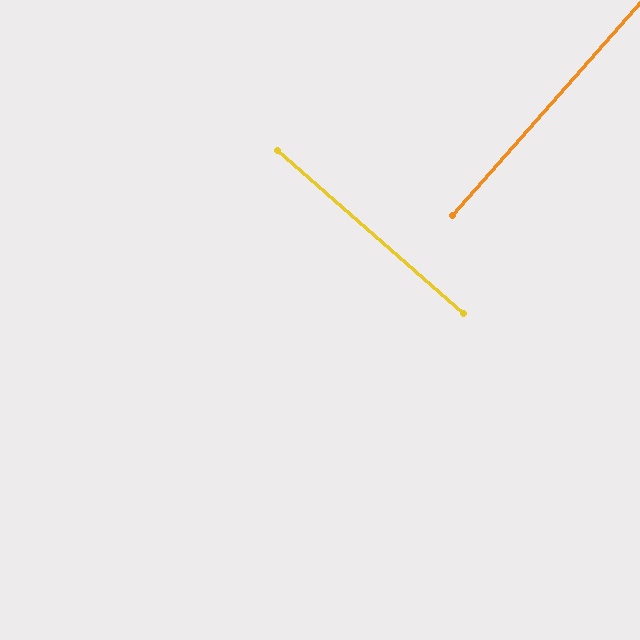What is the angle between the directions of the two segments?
Approximately 90 degrees.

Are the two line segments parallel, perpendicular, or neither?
Perpendicular — they meet at approximately 90°.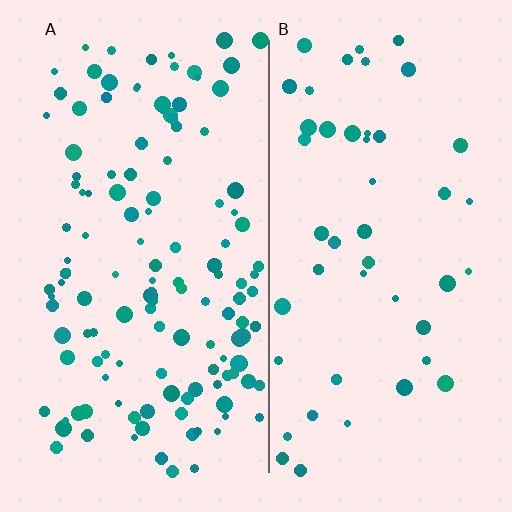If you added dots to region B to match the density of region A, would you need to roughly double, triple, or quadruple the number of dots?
Approximately triple.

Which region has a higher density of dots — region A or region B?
A (the left).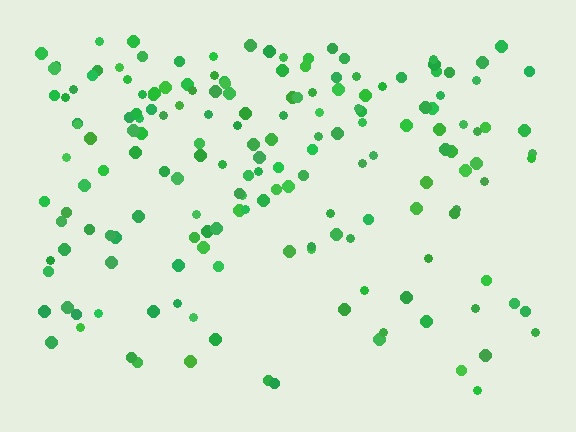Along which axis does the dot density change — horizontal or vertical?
Vertical.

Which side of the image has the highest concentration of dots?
The top.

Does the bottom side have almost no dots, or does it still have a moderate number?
Still a moderate number, just noticeably fewer than the top.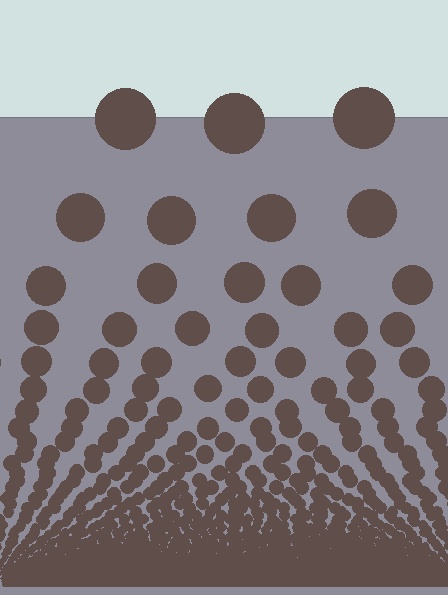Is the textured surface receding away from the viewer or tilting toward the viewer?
The surface appears to tilt toward the viewer. Texture elements get larger and sparser toward the top.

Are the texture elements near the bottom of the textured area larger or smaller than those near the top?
Smaller. The gradient is inverted — elements near the bottom are smaller and denser.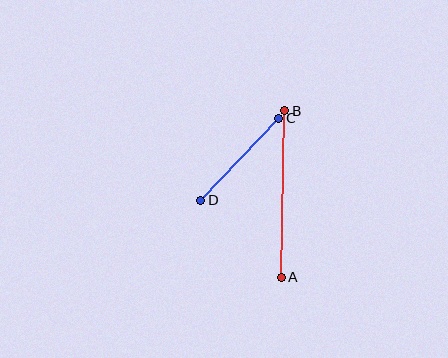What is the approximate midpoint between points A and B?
The midpoint is at approximately (283, 194) pixels.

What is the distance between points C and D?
The distance is approximately 113 pixels.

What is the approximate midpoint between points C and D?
The midpoint is at approximately (240, 159) pixels.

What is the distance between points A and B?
The distance is approximately 167 pixels.